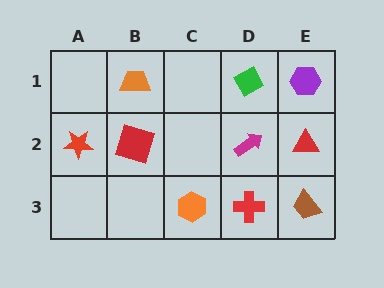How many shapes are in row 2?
4 shapes.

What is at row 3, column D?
A red cross.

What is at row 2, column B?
A red square.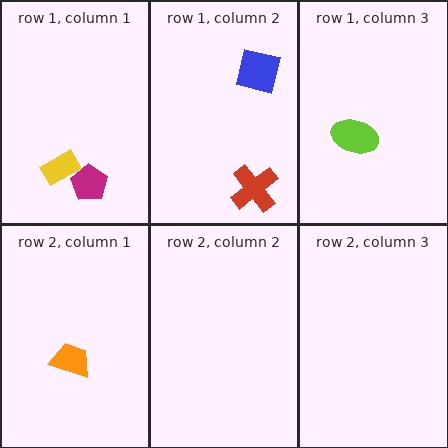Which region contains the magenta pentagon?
The row 1, column 1 region.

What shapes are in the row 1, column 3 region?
The lime ellipse.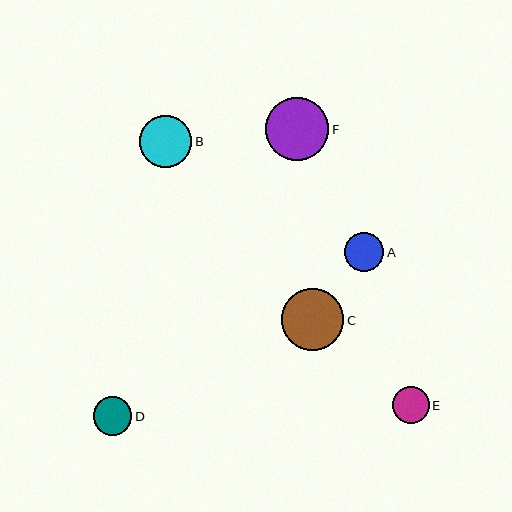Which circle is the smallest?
Circle E is the smallest with a size of approximately 37 pixels.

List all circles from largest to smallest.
From largest to smallest: F, C, B, A, D, E.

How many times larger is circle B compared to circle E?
Circle B is approximately 1.4 times the size of circle E.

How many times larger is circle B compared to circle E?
Circle B is approximately 1.4 times the size of circle E.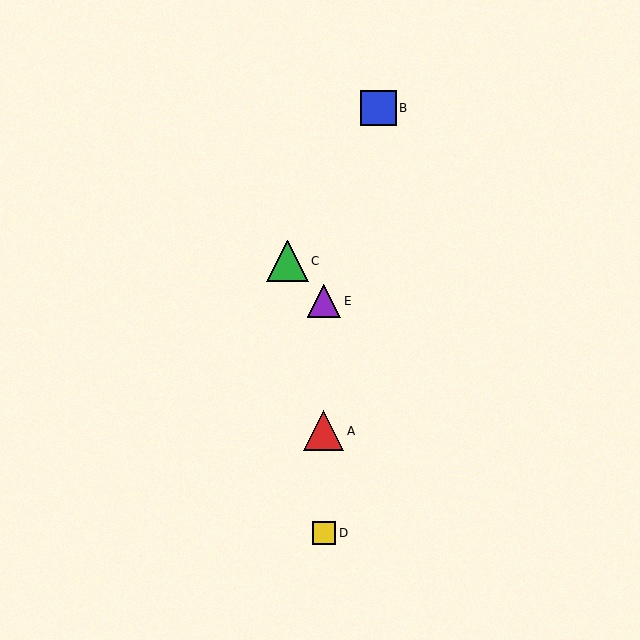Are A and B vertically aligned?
No, A is at x≈324 and B is at x≈378.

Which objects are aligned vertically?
Objects A, D, E are aligned vertically.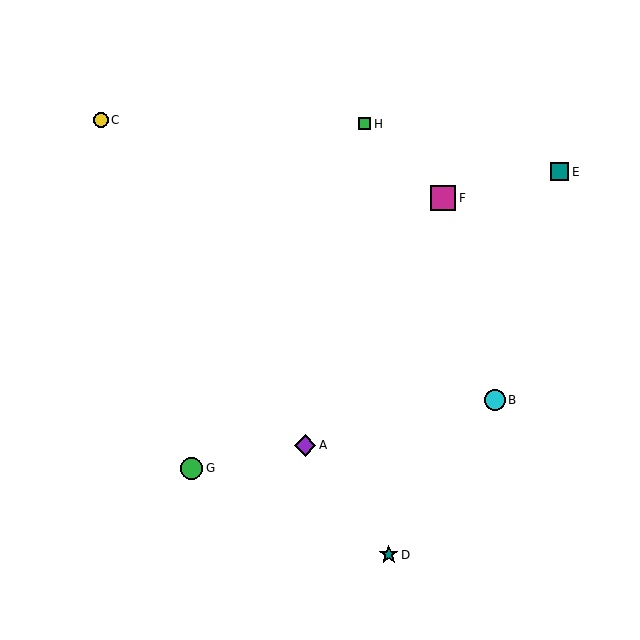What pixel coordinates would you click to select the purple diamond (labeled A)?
Click at (305, 445) to select the purple diamond A.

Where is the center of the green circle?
The center of the green circle is at (192, 468).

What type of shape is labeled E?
Shape E is a teal square.